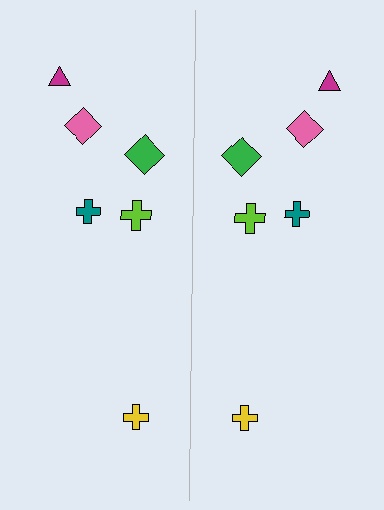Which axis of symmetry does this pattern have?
The pattern has a vertical axis of symmetry running through the center of the image.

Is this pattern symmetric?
Yes, this pattern has bilateral (reflection) symmetry.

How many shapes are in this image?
There are 12 shapes in this image.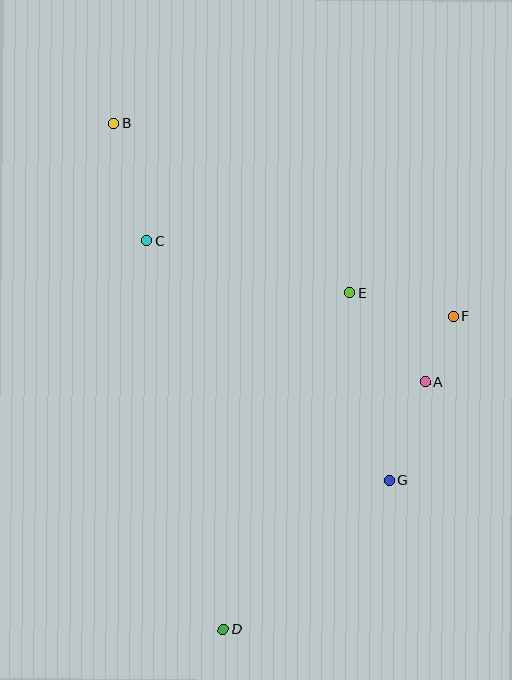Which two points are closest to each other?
Points A and F are closest to each other.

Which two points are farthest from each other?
Points B and D are farthest from each other.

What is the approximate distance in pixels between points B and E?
The distance between B and E is approximately 291 pixels.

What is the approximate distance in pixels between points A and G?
The distance between A and G is approximately 105 pixels.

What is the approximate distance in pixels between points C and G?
The distance between C and G is approximately 341 pixels.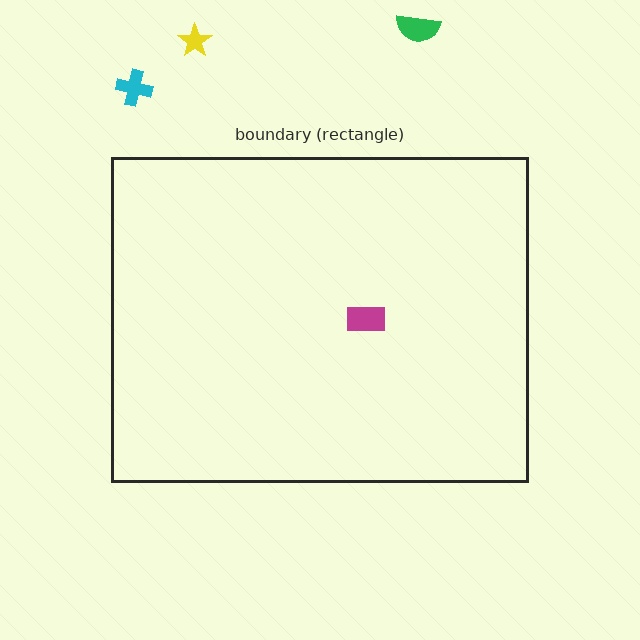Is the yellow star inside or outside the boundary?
Outside.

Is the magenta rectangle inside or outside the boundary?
Inside.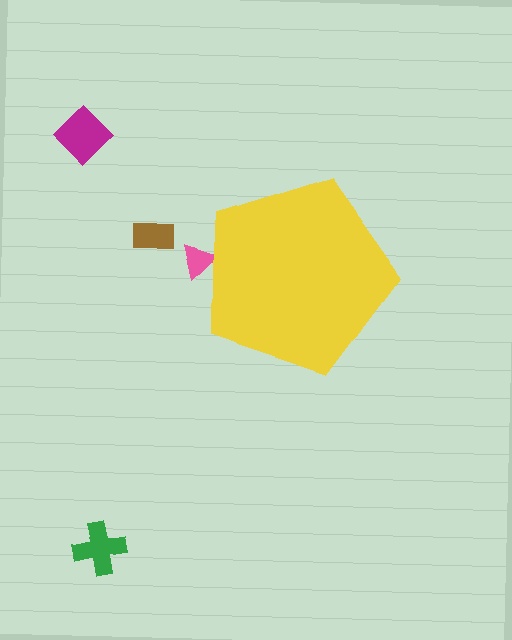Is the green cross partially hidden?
No, the green cross is fully visible.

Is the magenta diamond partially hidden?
No, the magenta diamond is fully visible.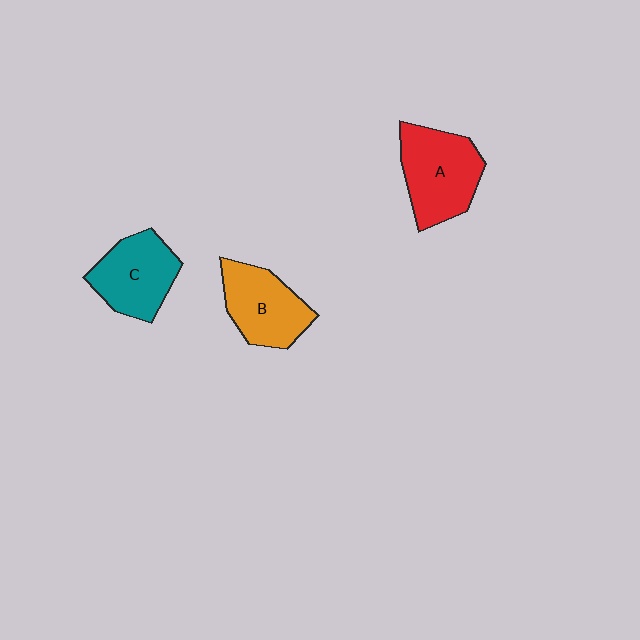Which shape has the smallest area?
Shape B (orange).